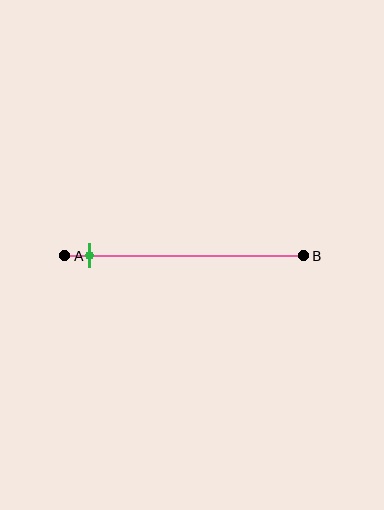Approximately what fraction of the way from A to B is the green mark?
The green mark is approximately 10% of the way from A to B.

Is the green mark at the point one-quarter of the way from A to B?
No, the mark is at about 10% from A, not at the 25% one-quarter point.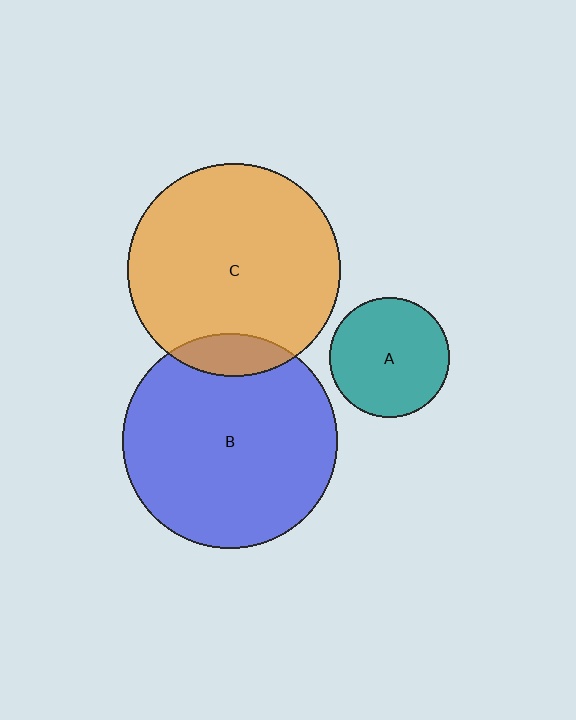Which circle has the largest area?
Circle B (blue).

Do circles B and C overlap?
Yes.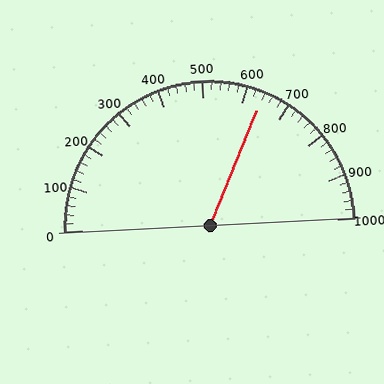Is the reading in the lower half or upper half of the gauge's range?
The reading is in the upper half of the range (0 to 1000).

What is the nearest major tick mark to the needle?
The nearest major tick mark is 600.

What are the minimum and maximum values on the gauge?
The gauge ranges from 0 to 1000.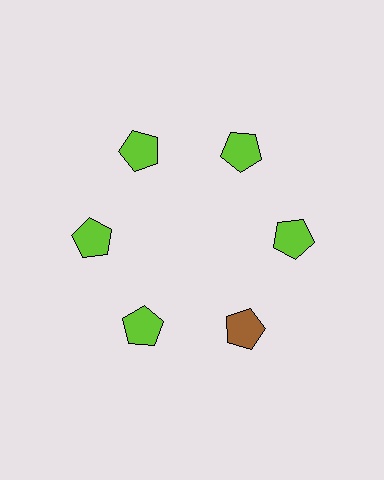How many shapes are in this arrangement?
There are 6 shapes arranged in a ring pattern.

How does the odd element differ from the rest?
It has a different color: brown instead of lime.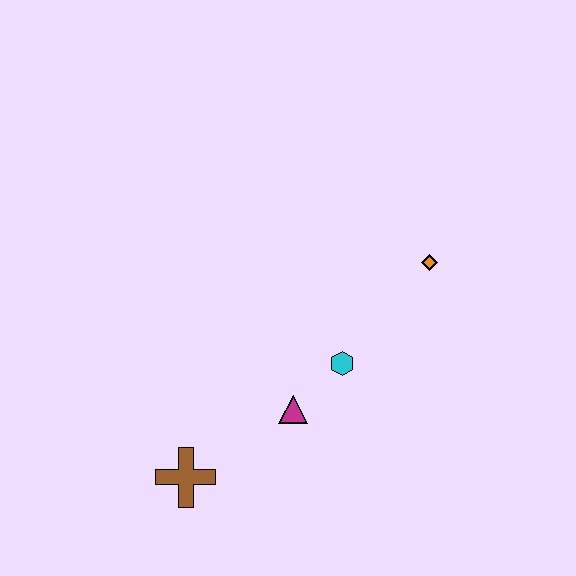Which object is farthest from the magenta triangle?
The orange diamond is farthest from the magenta triangle.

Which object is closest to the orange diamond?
The cyan hexagon is closest to the orange diamond.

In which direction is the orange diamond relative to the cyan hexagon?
The orange diamond is above the cyan hexagon.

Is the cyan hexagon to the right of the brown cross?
Yes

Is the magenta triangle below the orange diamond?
Yes